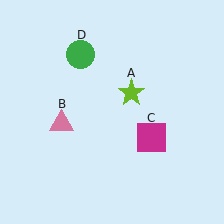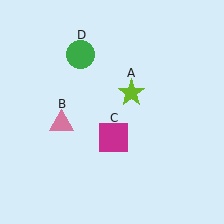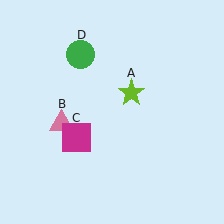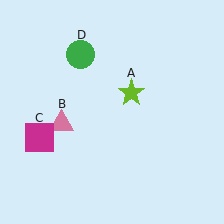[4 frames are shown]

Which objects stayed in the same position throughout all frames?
Lime star (object A) and pink triangle (object B) and green circle (object D) remained stationary.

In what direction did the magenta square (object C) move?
The magenta square (object C) moved left.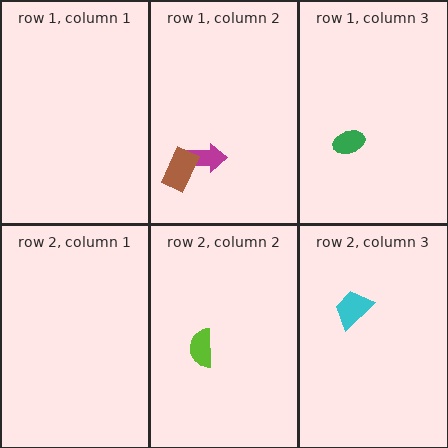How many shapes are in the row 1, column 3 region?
1.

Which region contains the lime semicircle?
The row 2, column 2 region.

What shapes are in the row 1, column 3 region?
The green ellipse.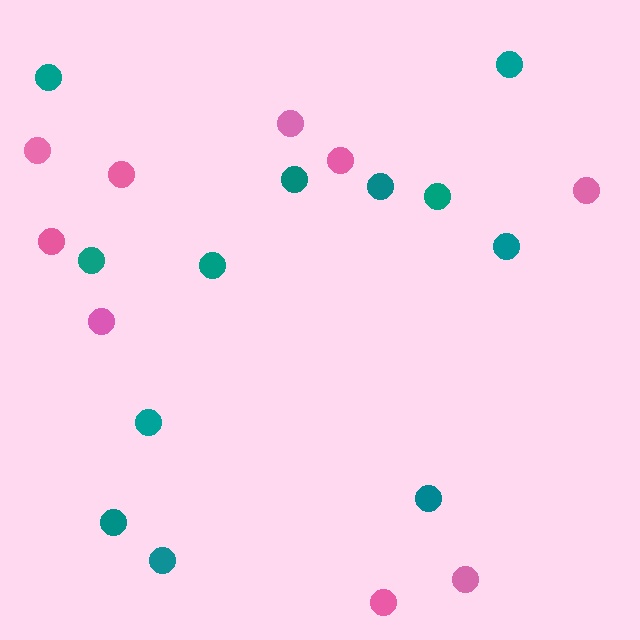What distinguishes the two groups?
There are 2 groups: one group of teal circles (12) and one group of pink circles (9).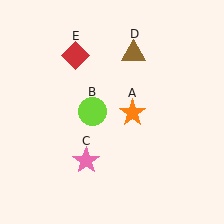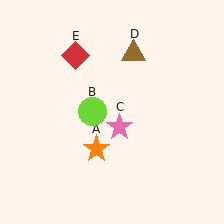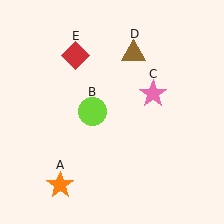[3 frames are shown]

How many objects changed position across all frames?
2 objects changed position: orange star (object A), pink star (object C).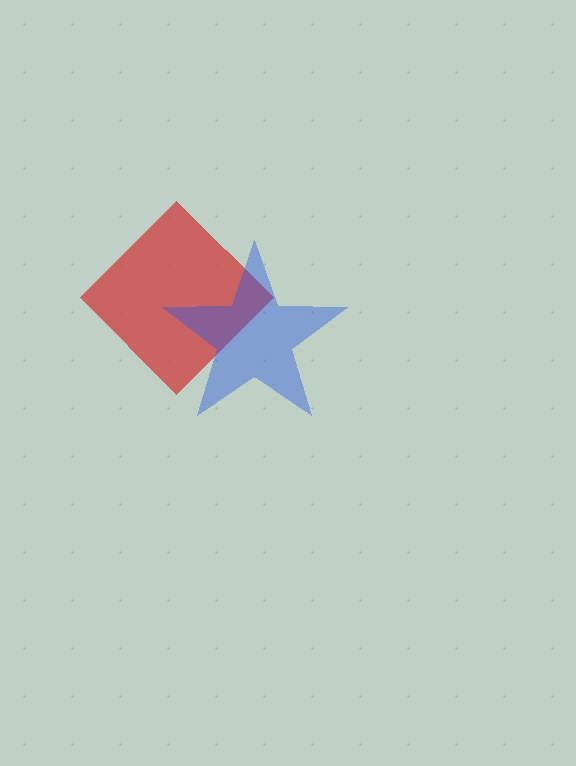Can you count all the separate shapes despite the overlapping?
Yes, there are 2 separate shapes.